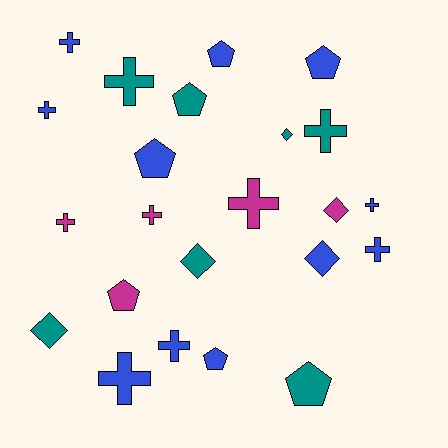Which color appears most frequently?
Blue, with 11 objects.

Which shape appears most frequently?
Cross, with 11 objects.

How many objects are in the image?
There are 23 objects.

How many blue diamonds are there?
There is 1 blue diamond.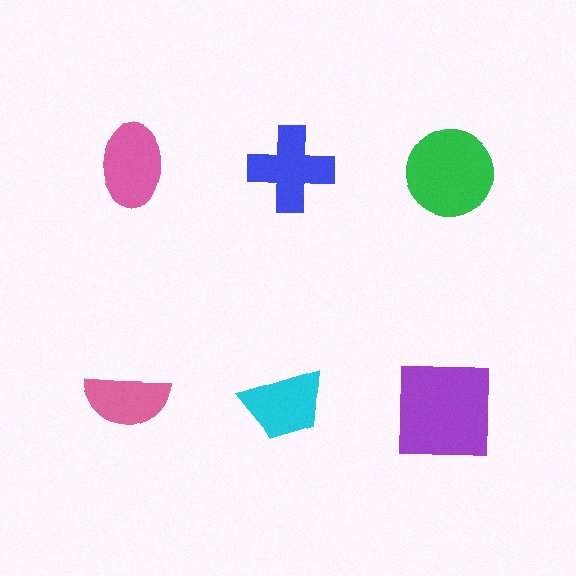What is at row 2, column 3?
A purple square.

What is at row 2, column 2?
A cyan trapezoid.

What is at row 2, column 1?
A pink semicircle.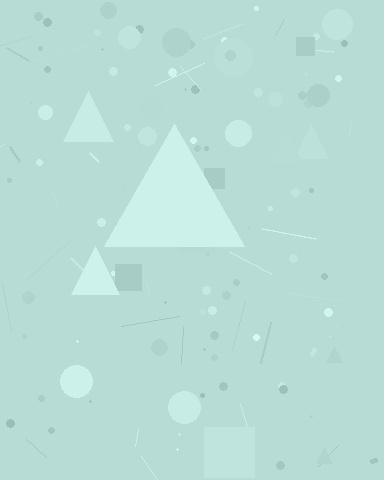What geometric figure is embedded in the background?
A triangle is embedded in the background.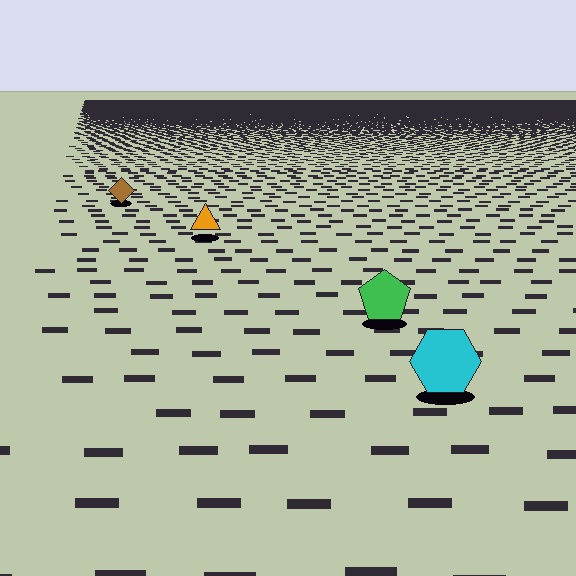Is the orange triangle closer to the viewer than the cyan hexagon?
No. The cyan hexagon is closer — you can tell from the texture gradient: the ground texture is coarser near it.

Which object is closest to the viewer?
The cyan hexagon is closest. The texture marks near it are larger and more spread out.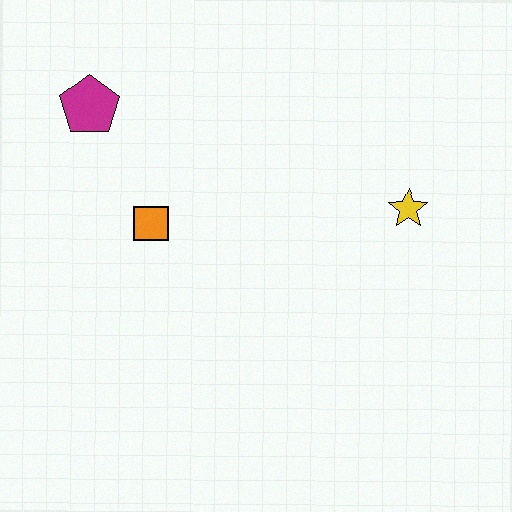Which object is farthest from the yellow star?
The magenta pentagon is farthest from the yellow star.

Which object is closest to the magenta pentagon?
The orange square is closest to the magenta pentagon.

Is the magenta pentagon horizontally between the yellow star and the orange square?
No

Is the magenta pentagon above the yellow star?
Yes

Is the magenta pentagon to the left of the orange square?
Yes